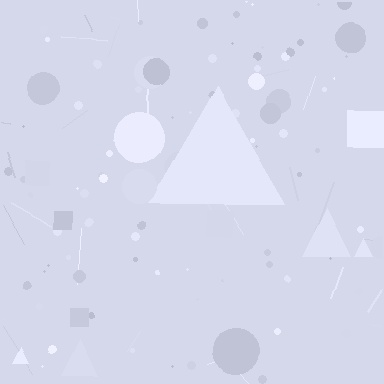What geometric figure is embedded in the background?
A triangle is embedded in the background.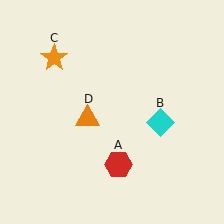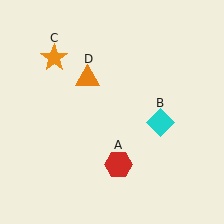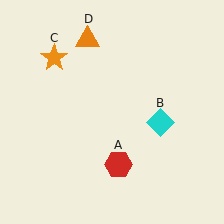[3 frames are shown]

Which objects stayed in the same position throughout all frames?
Red hexagon (object A) and cyan diamond (object B) and orange star (object C) remained stationary.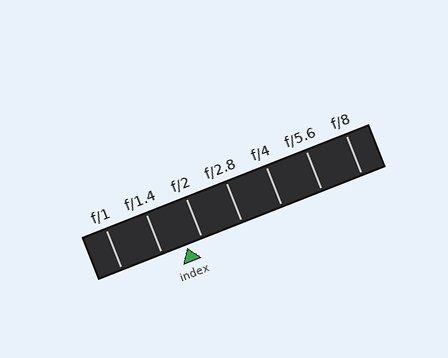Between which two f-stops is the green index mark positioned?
The index mark is between f/1.4 and f/2.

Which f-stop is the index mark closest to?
The index mark is closest to f/2.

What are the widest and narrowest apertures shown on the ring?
The widest aperture shown is f/1 and the narrowest is f/8.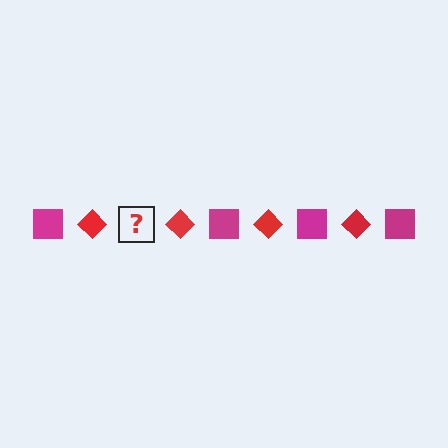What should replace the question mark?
The question mark should be replaced with a magenta square.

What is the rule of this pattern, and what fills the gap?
The rule is that the pattern alternates between magenta square and red diamond. The gap should be filled with a magenta square.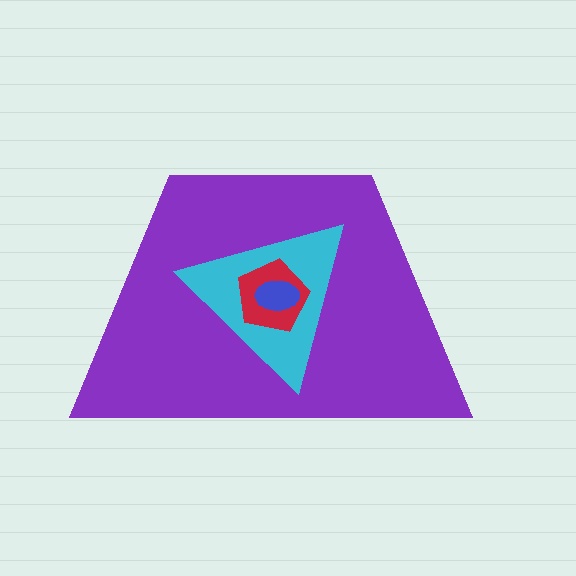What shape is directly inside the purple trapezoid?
The cyan triangle.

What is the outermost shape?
The purple trapezoid.